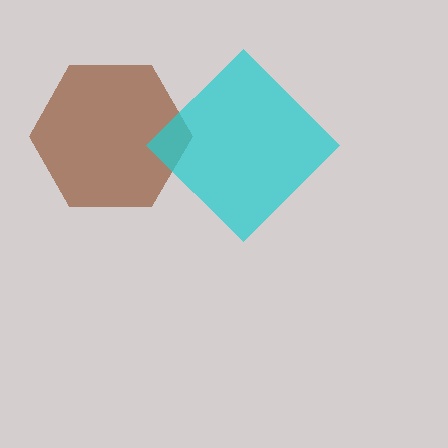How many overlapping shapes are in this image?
There are 2 overlapping shapes in the image.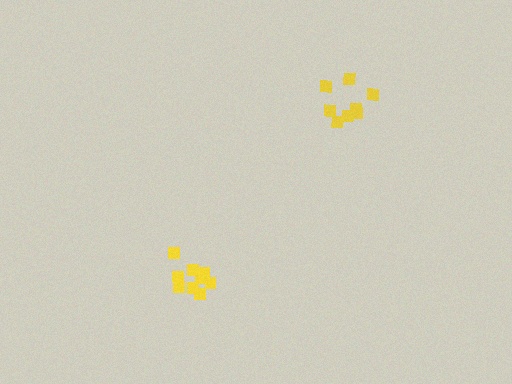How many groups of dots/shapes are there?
There are 2 groups.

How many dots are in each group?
Group 1: 9 dots, Group 2: 10 dots (19 total).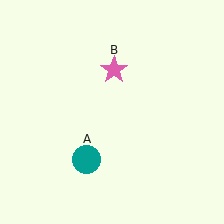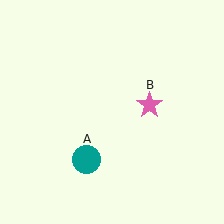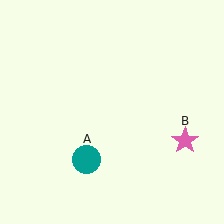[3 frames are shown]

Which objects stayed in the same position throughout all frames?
Teal circle (object A) remained stationary.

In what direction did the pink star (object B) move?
The pink star (object B) moved down and to the right.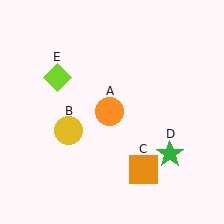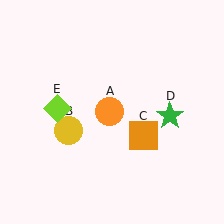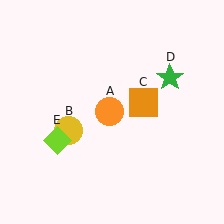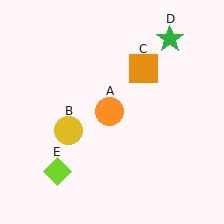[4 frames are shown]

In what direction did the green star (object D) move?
The green star (object D) moved up.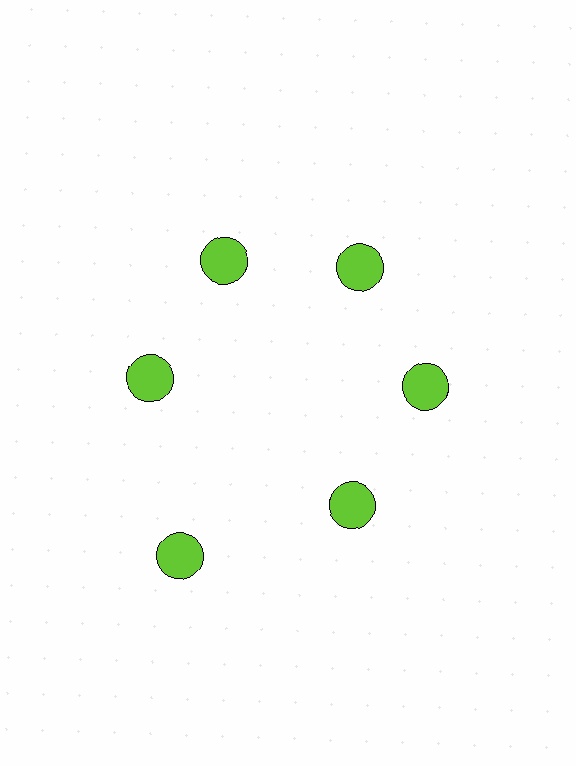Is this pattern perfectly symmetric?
No. The 6 lime circles are arranged in a ring, but one element near the 7 o'clock position is pushed outward from the center, breaking the 6-fold rotational symmetry.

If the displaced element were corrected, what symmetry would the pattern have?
It would have 6-fold rotational symmetry — the pattern would map onto itself every 60 degrees.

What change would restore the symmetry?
The symmetry would be restored by moving it inward, back onto the ring so that all 6 circles sit at equal angles and equal distance from the center.